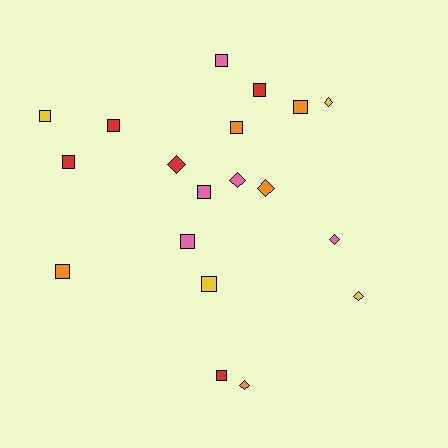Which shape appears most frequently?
Square, with 12 objects.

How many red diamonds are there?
There is 1 red diamond.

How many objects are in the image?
There are 19 objects.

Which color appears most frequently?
Red, with 5 objects.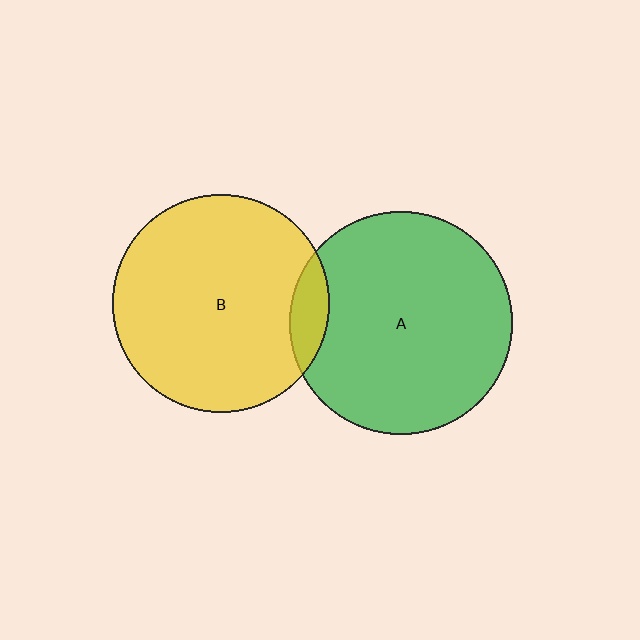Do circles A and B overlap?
Yes.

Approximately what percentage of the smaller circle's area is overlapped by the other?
Approximately 10%.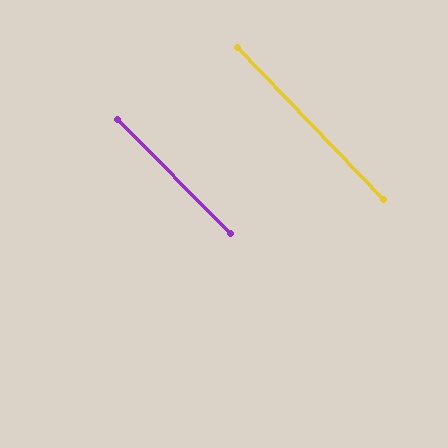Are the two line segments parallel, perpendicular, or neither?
Parallel — their directions differ by only 0.6°.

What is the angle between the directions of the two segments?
Approximately 1 degree.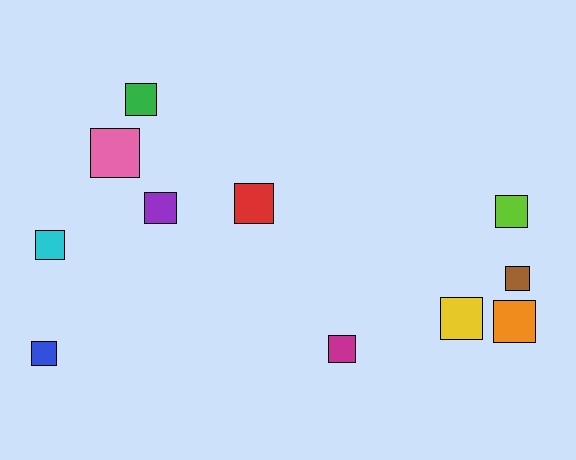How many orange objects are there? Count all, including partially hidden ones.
There is 1 orange object.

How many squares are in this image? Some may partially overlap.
There are 11 squares.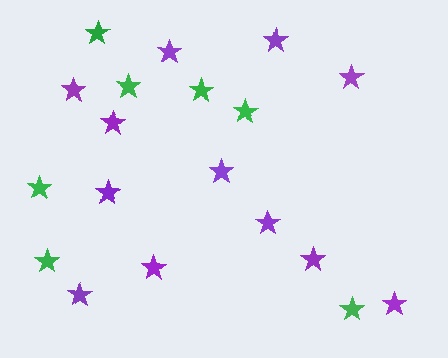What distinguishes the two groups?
There are 2 groups: one group of purple stars (12) and one group of green stars (7).